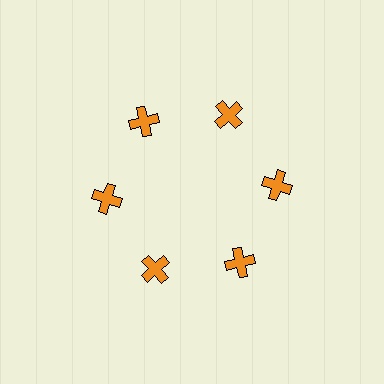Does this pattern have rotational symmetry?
Yes, this pattern has 6-fold rotational symmetry. It looks the same after rotating 60 degrees around the center.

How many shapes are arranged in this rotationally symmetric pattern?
There are 6 shapes, arranged in 6 groups of 1.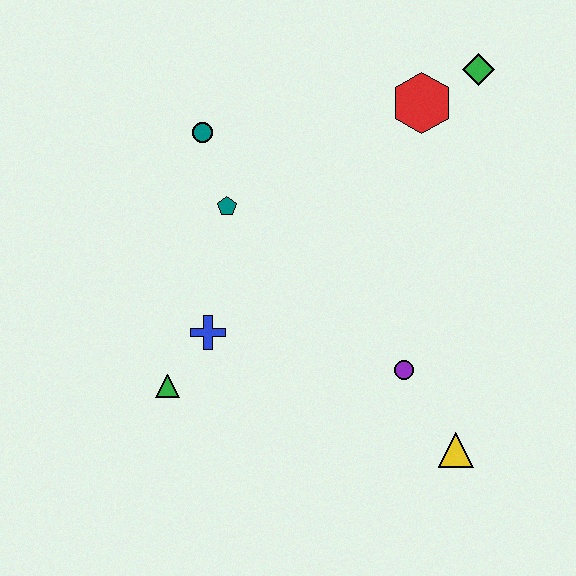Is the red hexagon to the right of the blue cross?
Yes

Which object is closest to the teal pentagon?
The teal circle is closest to the teal pentagon.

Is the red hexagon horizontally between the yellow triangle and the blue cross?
Yes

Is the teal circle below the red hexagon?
Yes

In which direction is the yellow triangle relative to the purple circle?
The yellow triangle is below the purple circle.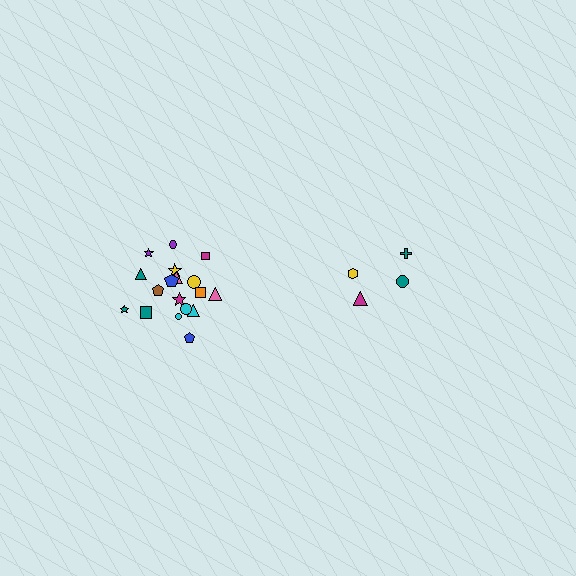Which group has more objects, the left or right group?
The left group.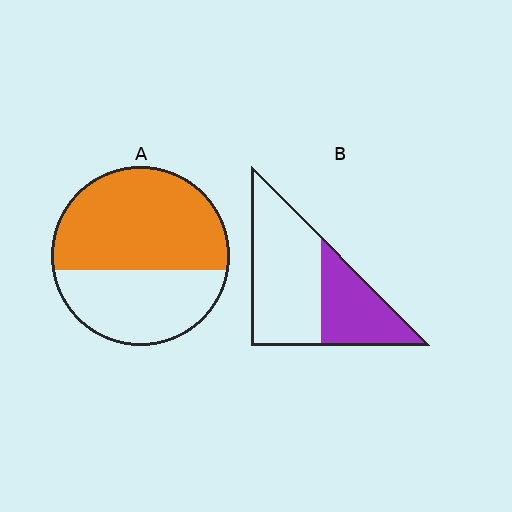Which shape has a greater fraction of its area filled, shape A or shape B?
Shape A.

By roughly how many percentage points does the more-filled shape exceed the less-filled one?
By roughly 25 percentage points (A over B).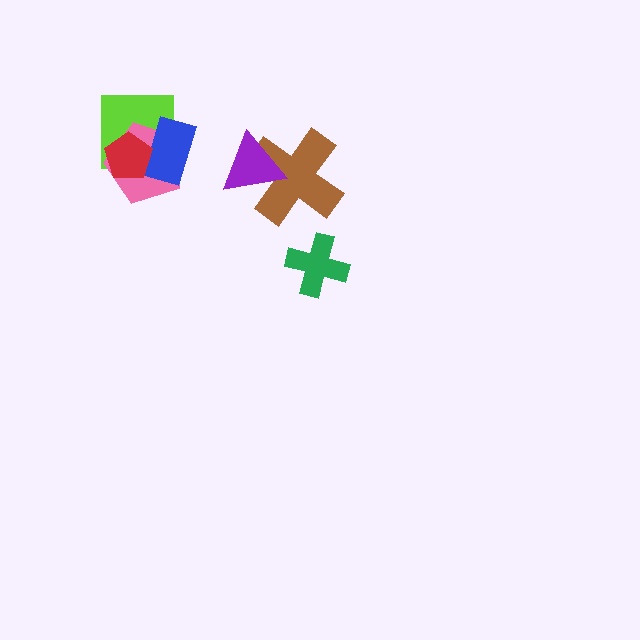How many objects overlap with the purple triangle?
1 object overlaps with the purple triangle.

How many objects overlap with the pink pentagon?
3 objects overlap with the pink pentagon.